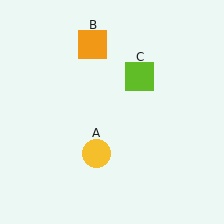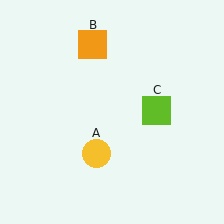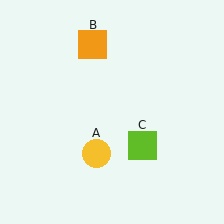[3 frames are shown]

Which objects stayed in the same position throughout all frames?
Yellow circle (object A) and orange square (object B) remained stationary.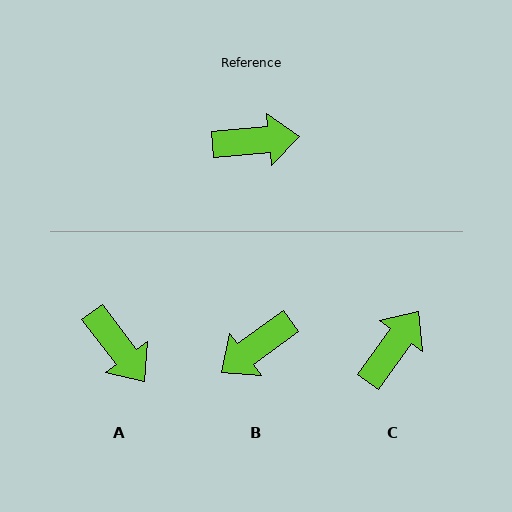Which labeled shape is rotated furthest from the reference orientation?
B, about 148 degrees away.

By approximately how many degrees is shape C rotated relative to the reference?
Approximately 49 degrees counter-clockwise.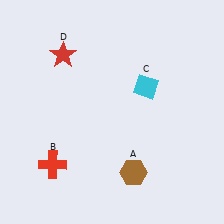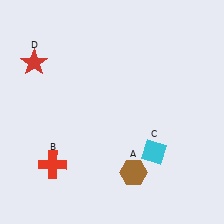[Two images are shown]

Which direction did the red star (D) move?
The red star (D) moved left.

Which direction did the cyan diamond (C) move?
The cyan diamond (C) moved down.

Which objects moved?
The objects that moved are: the cyan diamond (C), the red star (D).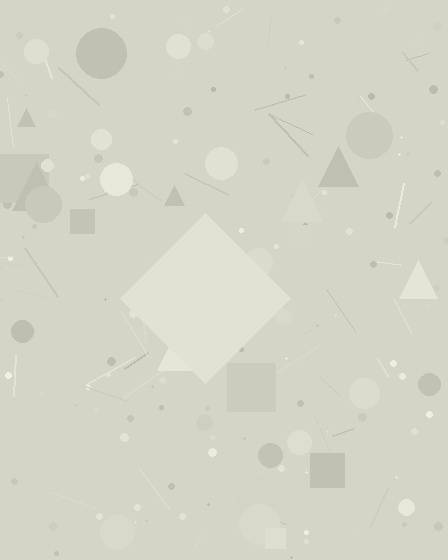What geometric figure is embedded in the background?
A diamond is embedded in the background.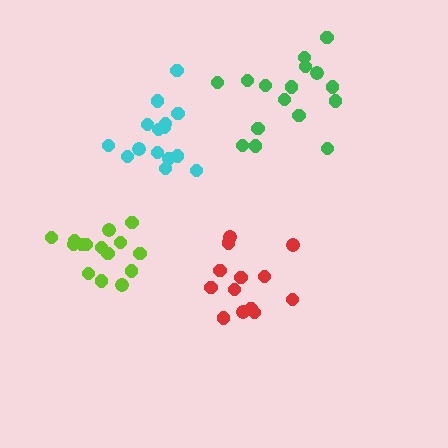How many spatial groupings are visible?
There are 4 spatial groupings.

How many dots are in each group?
Group 1: 15 dots, Group 2: 16 dots, Group 3: 15 dots, Group 4: 13 dots (59 total).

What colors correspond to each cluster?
The clusters are colored: lime, green, cyan, red.